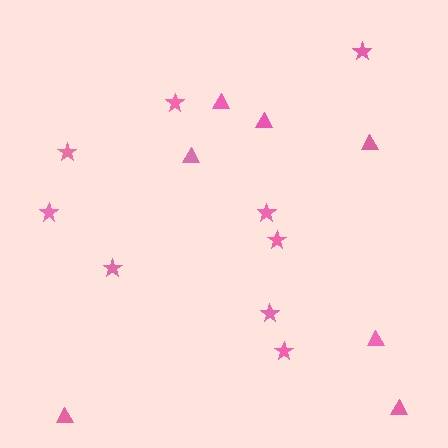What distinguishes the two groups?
There are 2 groups: one group of stars (9) and one group of triangles (7).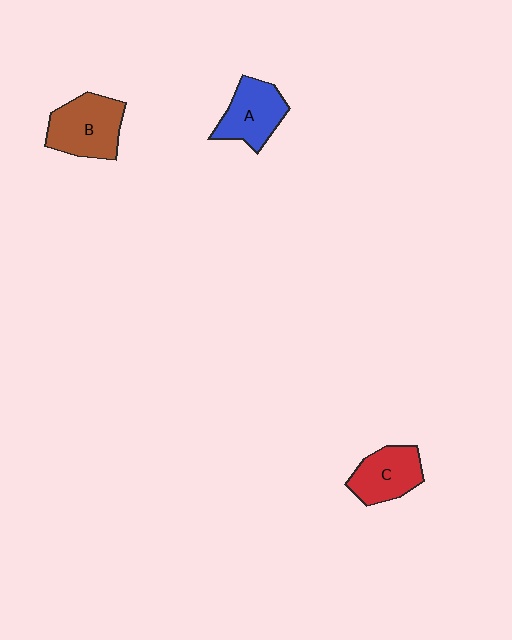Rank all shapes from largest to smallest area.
From largest to smallest: B (brown), A (blue), C (red).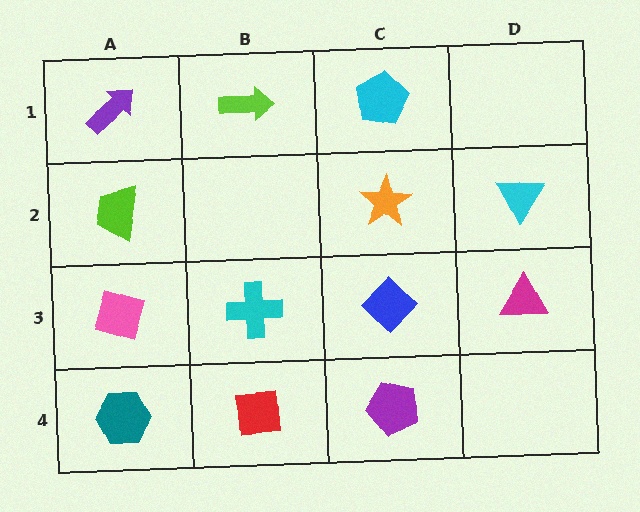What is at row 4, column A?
A teal hexagon.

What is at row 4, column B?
A red square.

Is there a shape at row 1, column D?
No, that cell is empty.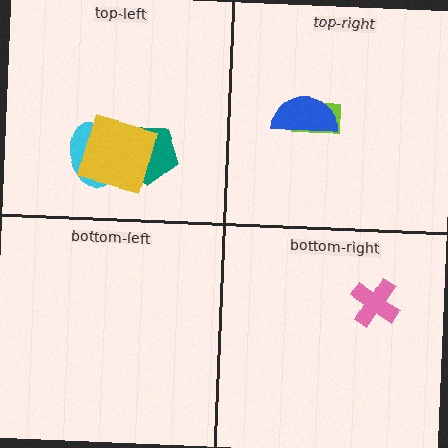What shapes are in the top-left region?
The cyan ellipse, the teal pentagon, the yellow square.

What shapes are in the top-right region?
The lime rectangle, the blue semicircle.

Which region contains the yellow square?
The top-left region.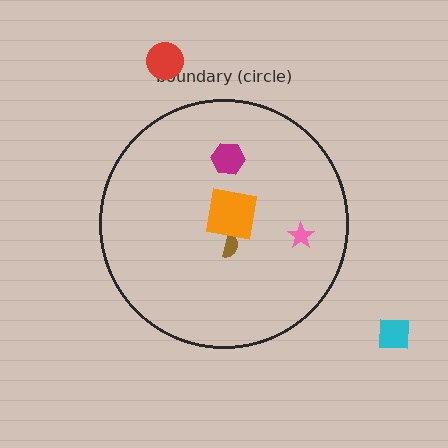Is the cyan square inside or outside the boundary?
Outside.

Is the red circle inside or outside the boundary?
Outside.